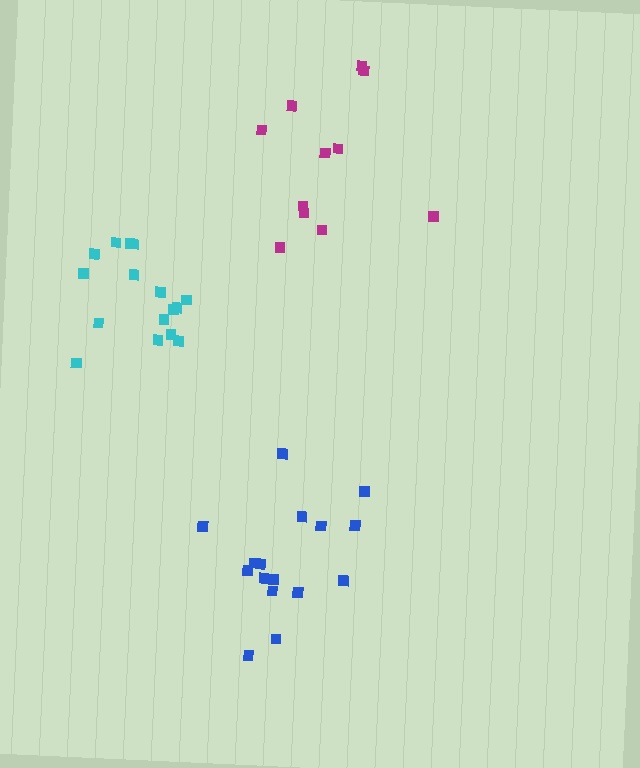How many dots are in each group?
Group 1: 11 dots, Group 2: 17 dots, Group 3: 16 dots (44 total).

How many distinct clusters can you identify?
There are 3 distinct clusters.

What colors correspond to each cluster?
The clusters are colored: magenta, blue, cyan.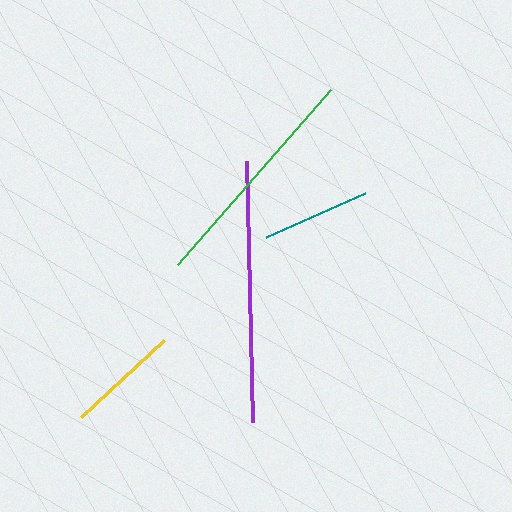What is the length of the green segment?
The green segment is approximately 233 pixels long.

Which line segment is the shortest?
The teal line is the shortest at approximately 108 pixels.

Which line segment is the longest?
The purple line is the longest at approximately 261 pixels.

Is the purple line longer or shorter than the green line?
The purple line is longer than the green line.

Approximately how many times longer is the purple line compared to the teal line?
The purple line is approximately 2.4 times the length of the teal line.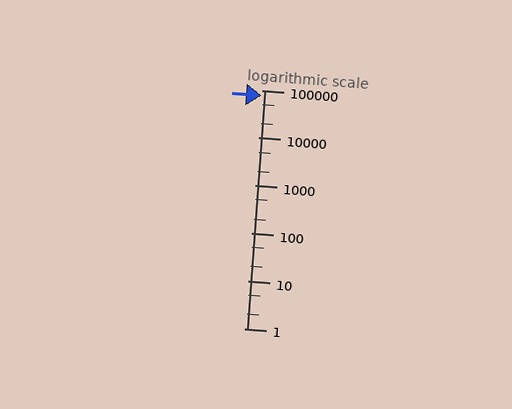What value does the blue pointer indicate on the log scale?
The pointer indicates approximately 76000.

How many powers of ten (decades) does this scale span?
The scale spans 5 decades, from 1 to 100000.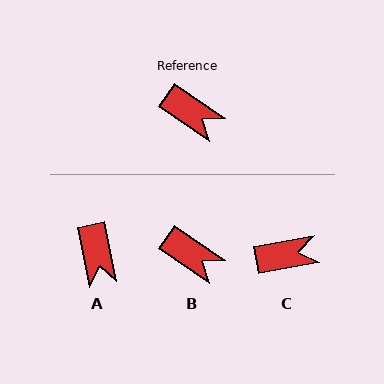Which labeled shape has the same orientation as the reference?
B.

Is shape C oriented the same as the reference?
No, it is off by about 45 degrees.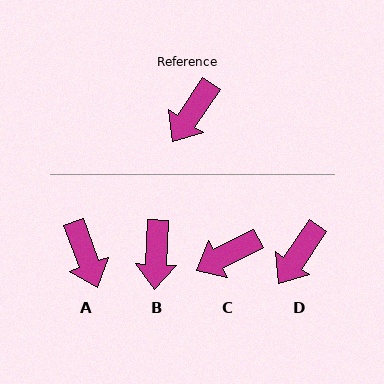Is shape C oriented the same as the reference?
No, it is off by about 29 degrees.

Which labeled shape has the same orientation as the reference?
D.